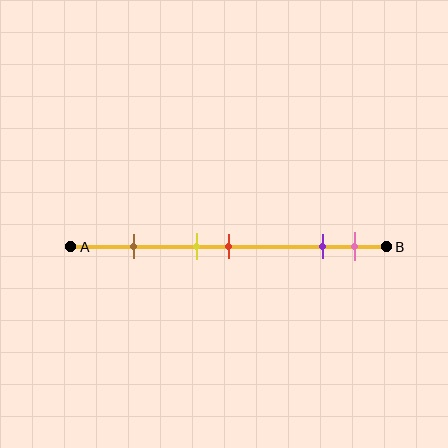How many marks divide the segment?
There are 5 marks dividing the segment.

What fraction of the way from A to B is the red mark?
The red mark is approximately 50% (0.5) of the way from A to B.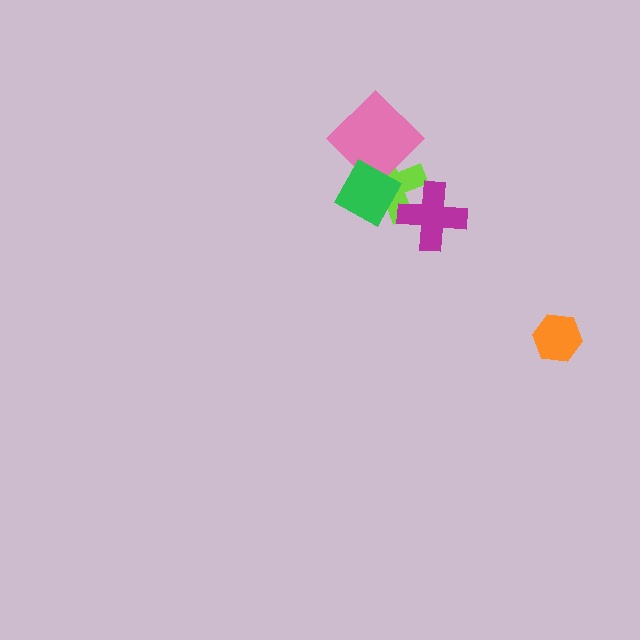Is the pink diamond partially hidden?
Yes, it is partially covered by another shape.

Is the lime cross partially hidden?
Yes, it is partially covered by another shape.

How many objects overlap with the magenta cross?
1 object overlaps with the magenta cross.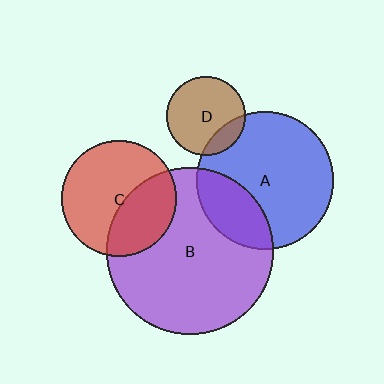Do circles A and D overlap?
Yes.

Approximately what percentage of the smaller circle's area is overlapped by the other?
Approximately 20%.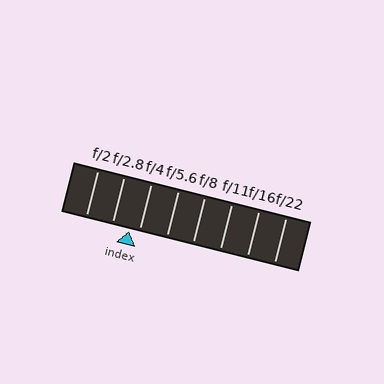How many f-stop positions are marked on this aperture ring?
There are 8 f-stop positions marked.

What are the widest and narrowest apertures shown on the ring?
The widest aperture shown is f/2 and the narrowest is f/22.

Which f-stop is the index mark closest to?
The index mark is closest to f/4.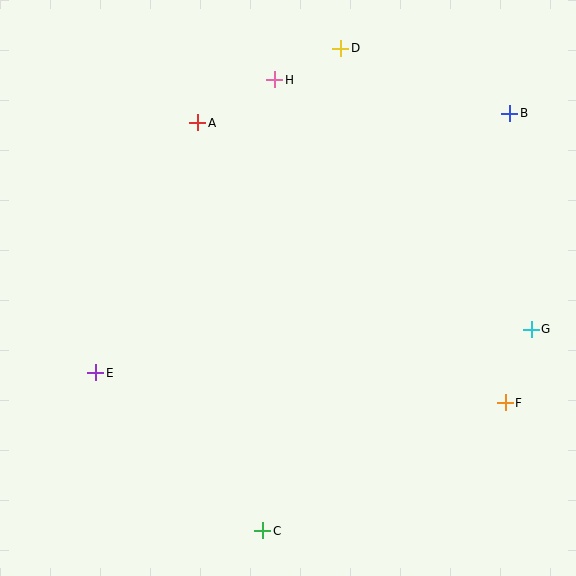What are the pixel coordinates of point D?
Point D is at (341, 48).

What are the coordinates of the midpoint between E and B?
The midpoint between E and B is at (303, 243).